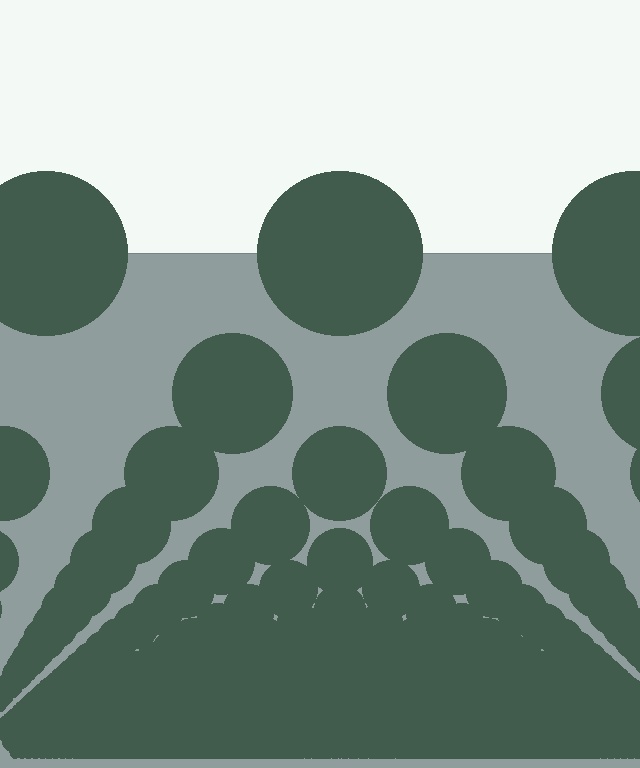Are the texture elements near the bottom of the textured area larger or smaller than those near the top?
Smaller. The gradient is inverted — elements near the bottom are smaller and denser.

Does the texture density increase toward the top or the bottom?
Density increases toward the bottom.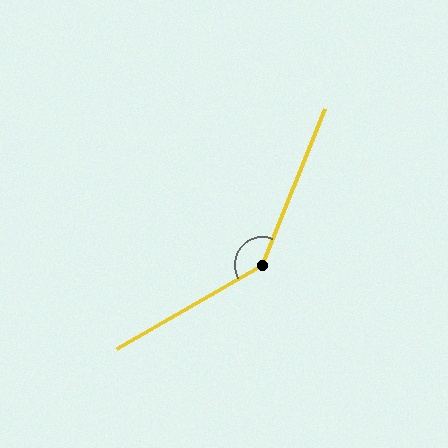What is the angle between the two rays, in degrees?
Approximately 142 degrees.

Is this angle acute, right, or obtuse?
It is obtuse.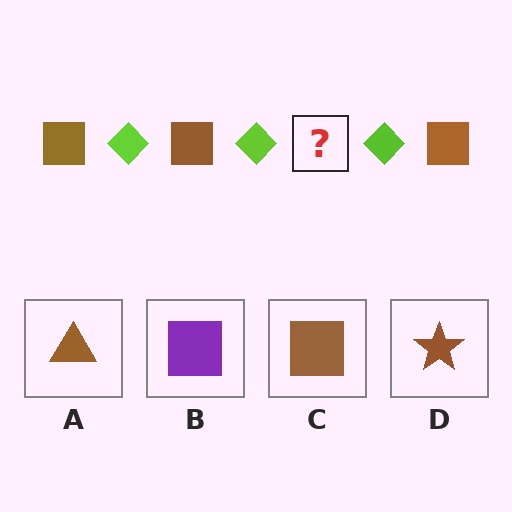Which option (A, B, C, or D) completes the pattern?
C.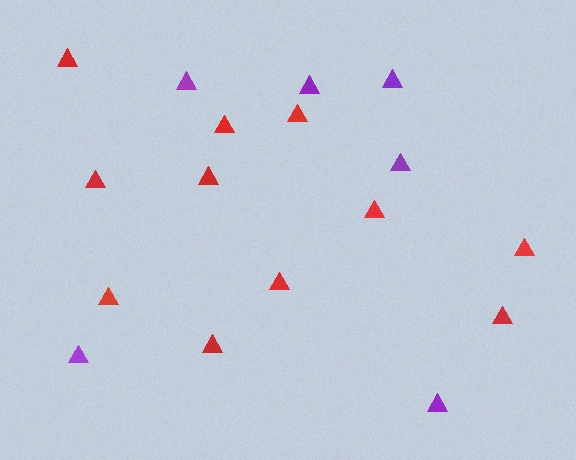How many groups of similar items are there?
There are 2 groups: one group of red triangles (11) and one group of purple triangles (6).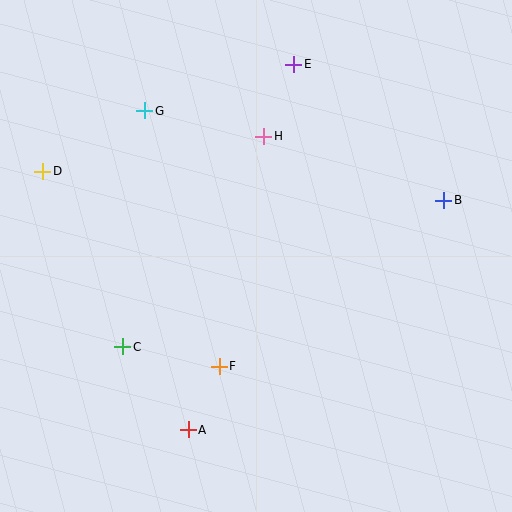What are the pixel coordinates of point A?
Point A is at (188, 430).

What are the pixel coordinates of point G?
Point G is at (145, 111).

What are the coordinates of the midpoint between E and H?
The midpoint between E and H is at (279, 100).